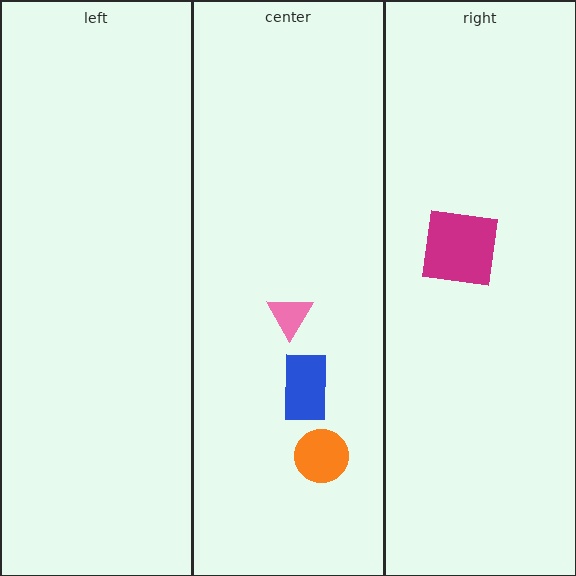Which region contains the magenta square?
The right region.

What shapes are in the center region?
The blue rectangle, the pink triangle, the orange circle.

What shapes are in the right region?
The magenta square.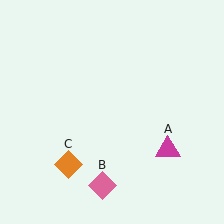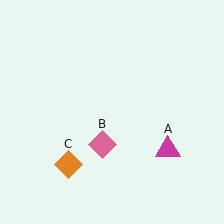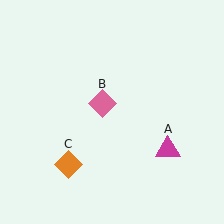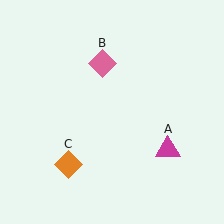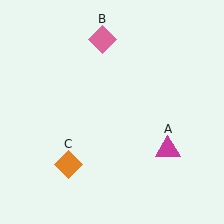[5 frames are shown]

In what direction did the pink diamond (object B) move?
The pink diamond (object B) moved up.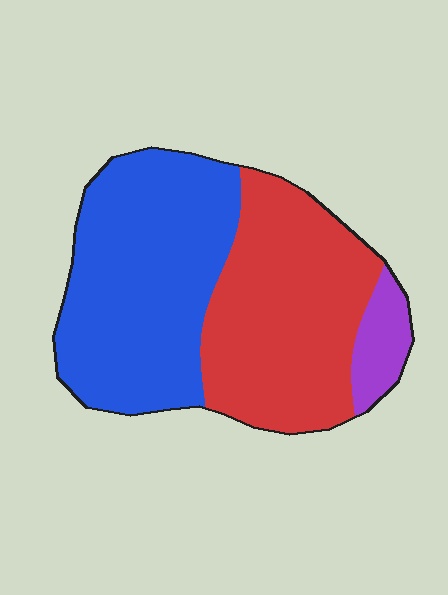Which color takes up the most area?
Blue, at roughly 50%.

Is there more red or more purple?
Red.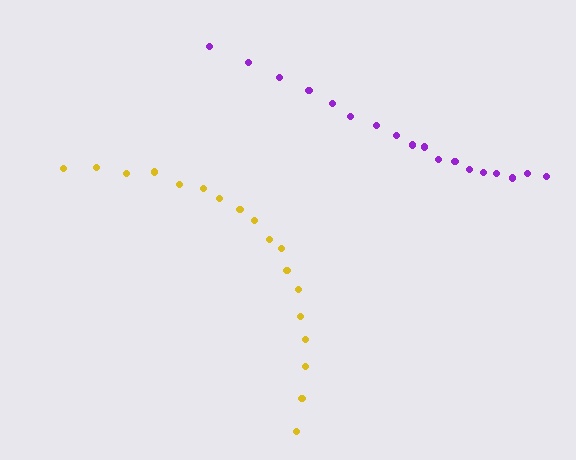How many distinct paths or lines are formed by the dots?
There are 2 distinct paths.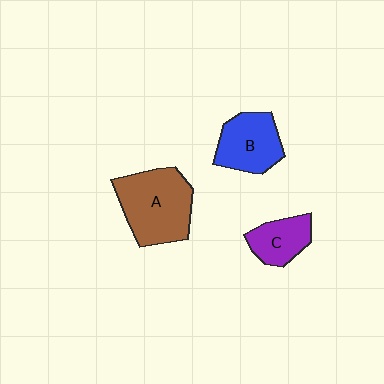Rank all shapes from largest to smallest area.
From largest to smallest: A (brown), B (blue), C (purple).